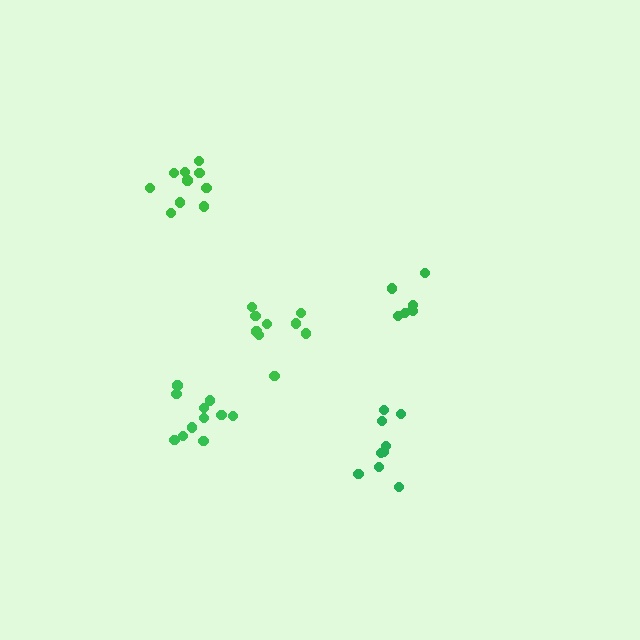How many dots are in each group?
Group 1: 10 dots, Group 2: 7 dots, Group 3: 11 dots, Group 4: 9 dots, Group 5: 9 dots (46 total).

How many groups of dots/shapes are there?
There are 5 groups.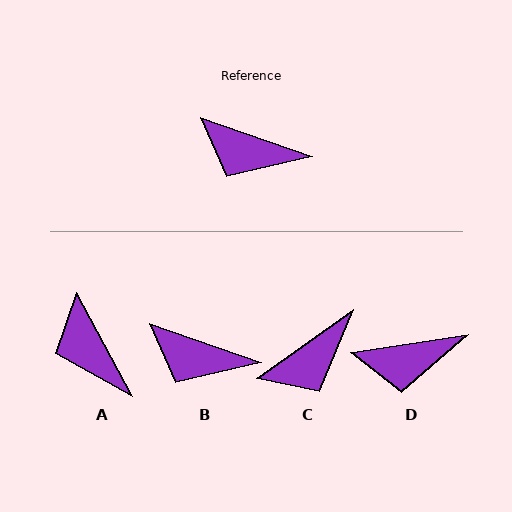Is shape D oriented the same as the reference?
No, it is off by about 28 degrees.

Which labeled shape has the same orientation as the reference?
B.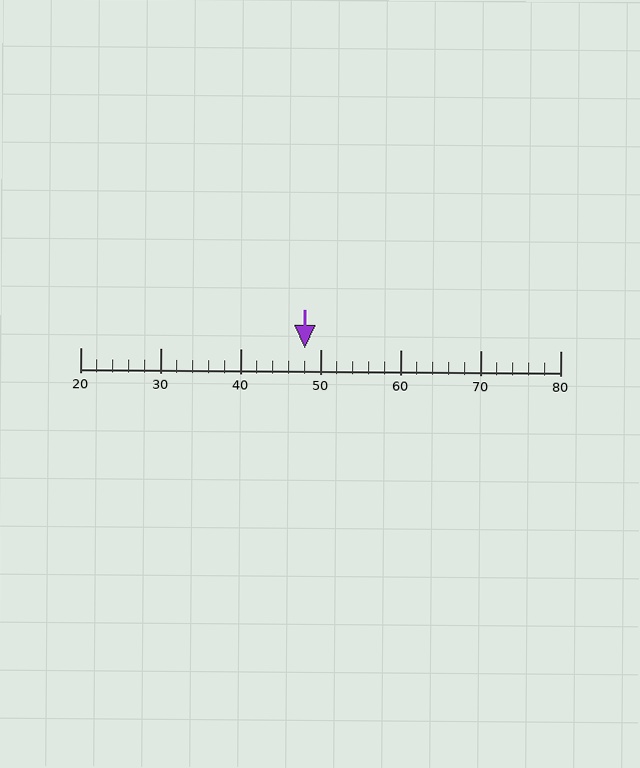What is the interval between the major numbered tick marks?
The major tick marks are spaced 10 units apart.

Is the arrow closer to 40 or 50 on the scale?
The arrow is closer to 50.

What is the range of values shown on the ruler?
The ruler shows values from 20 to 80.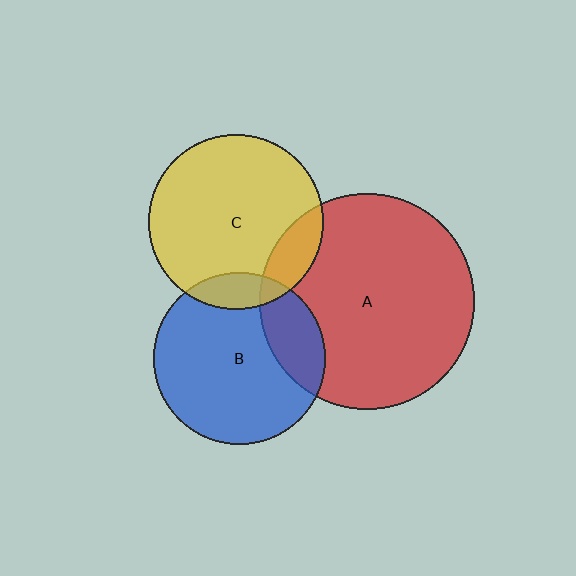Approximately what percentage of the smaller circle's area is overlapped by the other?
Approximately 10%.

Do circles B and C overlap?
Yes.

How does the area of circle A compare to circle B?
Approximately 1.6 times.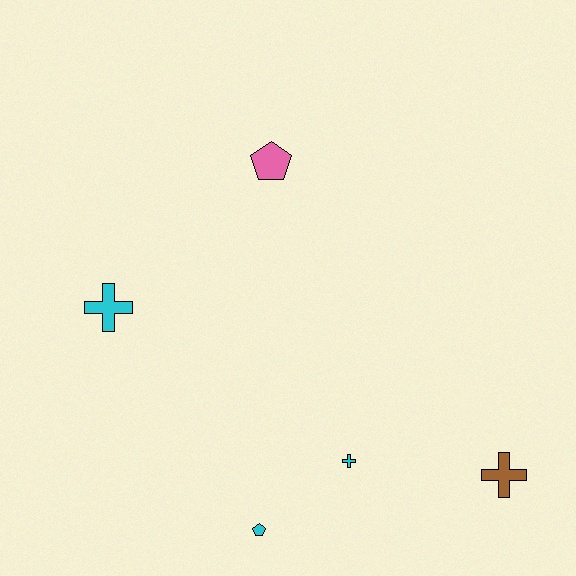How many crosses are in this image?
There are 3 crosses.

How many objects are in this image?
There are 5 objects.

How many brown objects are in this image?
There is 1 brown object.